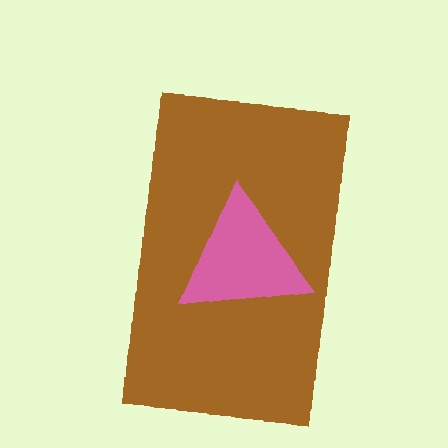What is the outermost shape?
The brown rectangle.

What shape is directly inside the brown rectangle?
The pink triangle.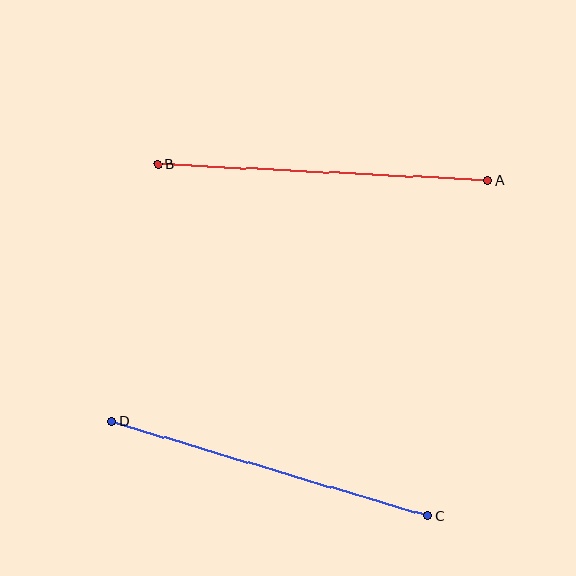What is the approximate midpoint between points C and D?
The midpoint is at approximately (270, 469) pixels.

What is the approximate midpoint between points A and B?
The midpoint is at approximately (322, 172) pixels.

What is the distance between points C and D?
The distance is approximately 330 pixels.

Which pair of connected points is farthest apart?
Points A and B are farthest apart.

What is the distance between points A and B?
The distance is approximately 330 pixels.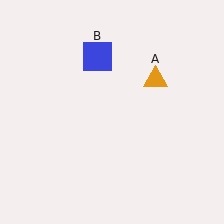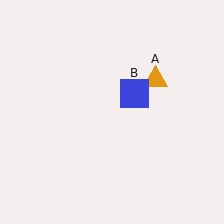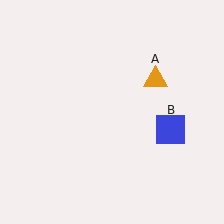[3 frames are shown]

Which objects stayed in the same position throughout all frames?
Orange triangle (object A) remained stationary.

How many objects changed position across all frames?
1 object changed position: blue square (object B).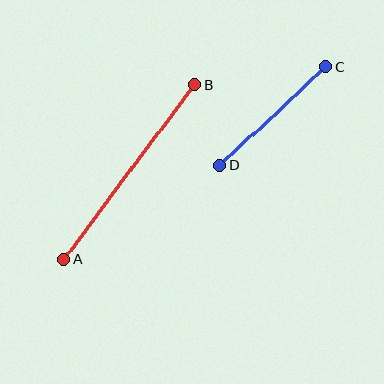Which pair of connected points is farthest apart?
Points A and B are farthest apart.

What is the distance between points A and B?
The distance is approximately 218 pixels.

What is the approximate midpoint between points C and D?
The midpoint is at approximately (273, 116) pixels.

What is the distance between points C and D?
The distance is approximately 144 pixels.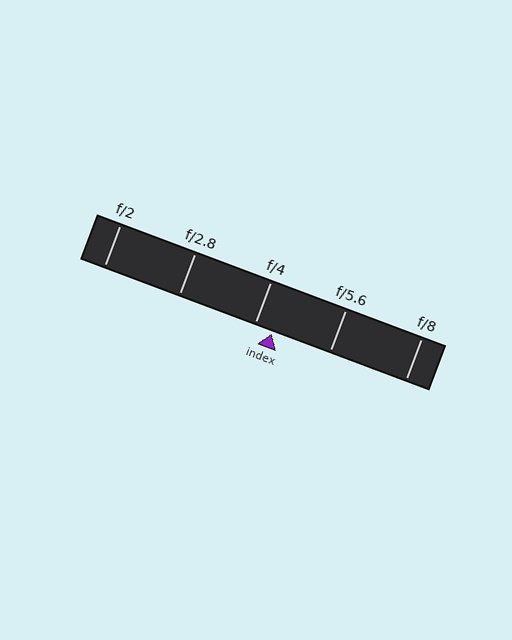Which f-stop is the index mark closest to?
The index mark is closest to f/4.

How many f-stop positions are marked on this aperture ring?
There are 5 f-stop positions marked.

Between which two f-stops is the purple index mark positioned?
The index mark is between f/4 and f/5.6.